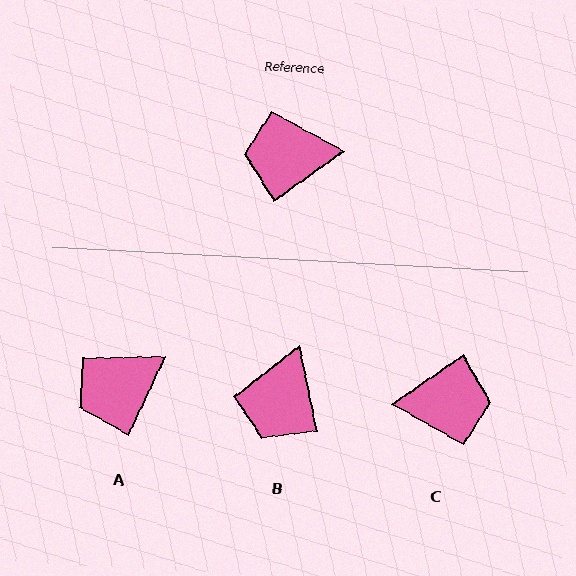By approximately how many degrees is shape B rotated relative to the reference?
Approximately 66 degrees counter-clockwise.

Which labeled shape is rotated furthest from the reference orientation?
C, about 179 degrees away.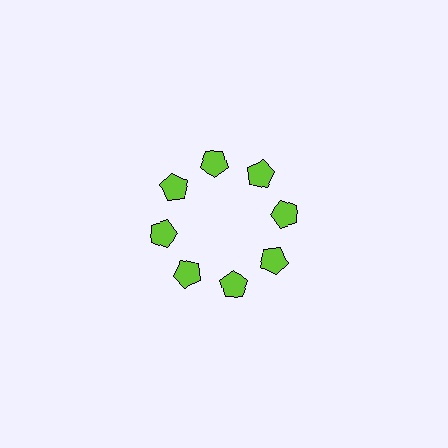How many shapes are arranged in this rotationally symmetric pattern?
There are 8 shapes, arranged in 8 groups of 1.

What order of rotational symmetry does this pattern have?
This pattern has 8-fold rotational symmetry.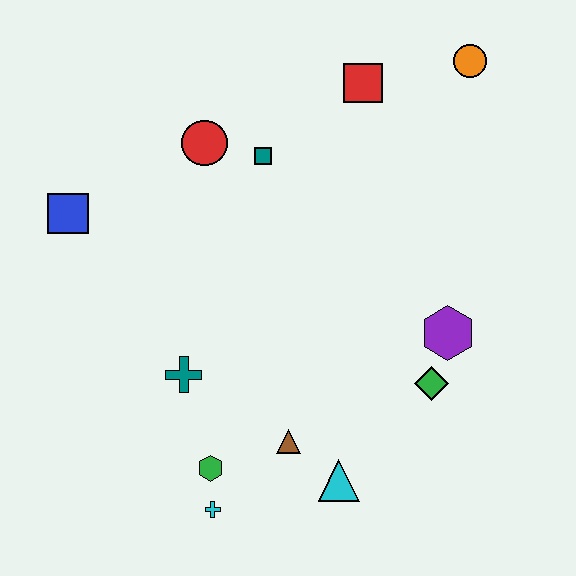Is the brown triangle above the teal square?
No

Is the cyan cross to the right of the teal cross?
Yes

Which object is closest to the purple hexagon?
The green diamond is closest to the purple hexagon.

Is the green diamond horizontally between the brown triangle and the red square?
No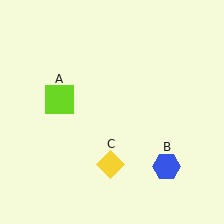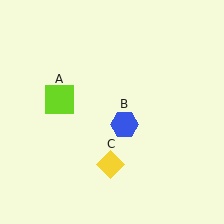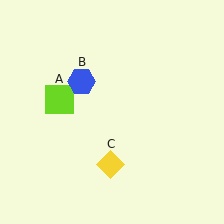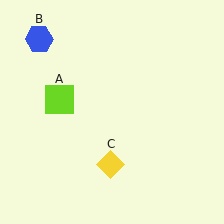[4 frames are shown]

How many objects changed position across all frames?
1 object changed position: blue hexagon (object B).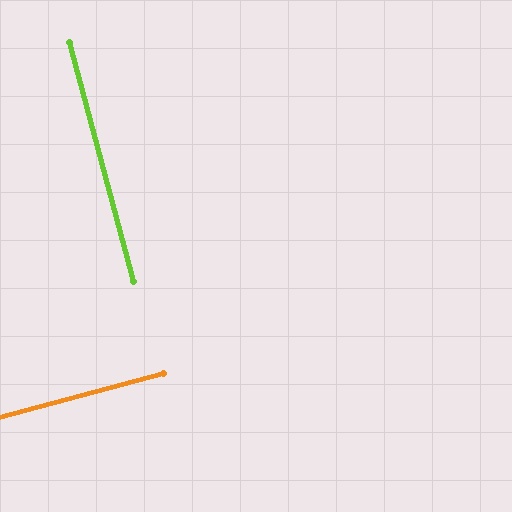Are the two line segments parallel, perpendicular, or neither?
Perpendicular — they meet at approximately 90°.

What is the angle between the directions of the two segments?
Approximately 90 degrees.